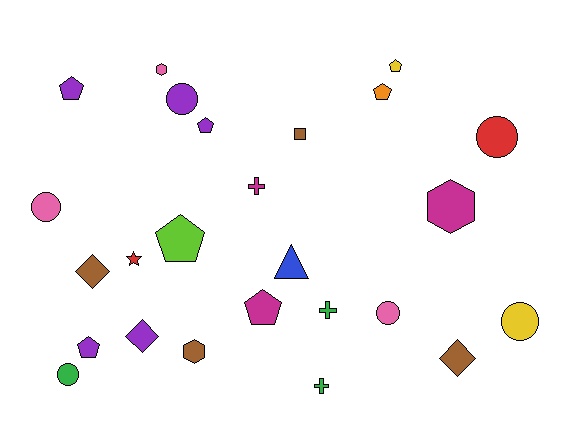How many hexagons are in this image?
There are 3 hexagons.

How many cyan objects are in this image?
There are no cyan objects.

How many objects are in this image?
There are 25 objects.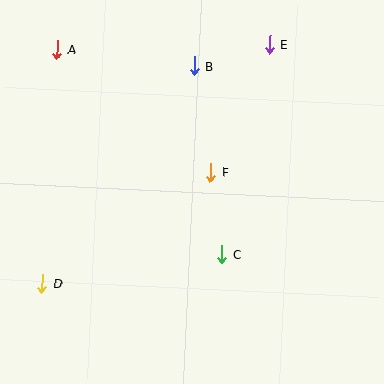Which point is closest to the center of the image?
Point F at (211, 172) is closest to the center.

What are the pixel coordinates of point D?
Point D is at (42, 283).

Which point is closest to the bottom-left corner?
Point D is closest to the bottom-left corner.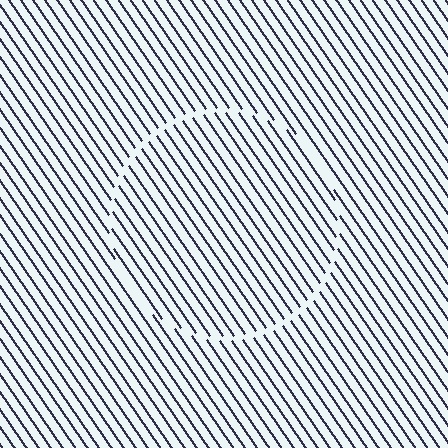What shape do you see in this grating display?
An illusory circle. The interior of the shape contains the same grating, shifted by half a period — the contour is defined by the phase discontinuity where line-ends from the inner and outer gratings abut.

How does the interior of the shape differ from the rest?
The interior of the shape contains the same grating, shifted by half a period — the contour is defined by the phase discontinuity where line-ends from the inner and outer gratings abut.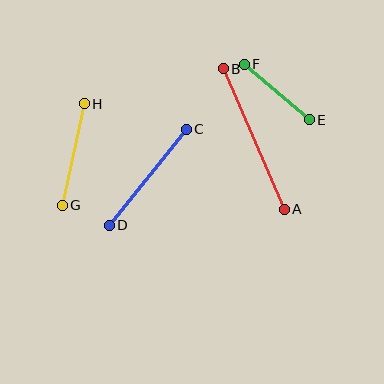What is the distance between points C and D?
The distance is approximately 123 pixels.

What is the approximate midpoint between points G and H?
The midpoint is at approximately (73, 154) pixels.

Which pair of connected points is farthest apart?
Points A and B are farthest apart.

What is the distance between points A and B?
The distance is approximately 153 pixels.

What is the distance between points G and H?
The distance is approximately 104 pixels.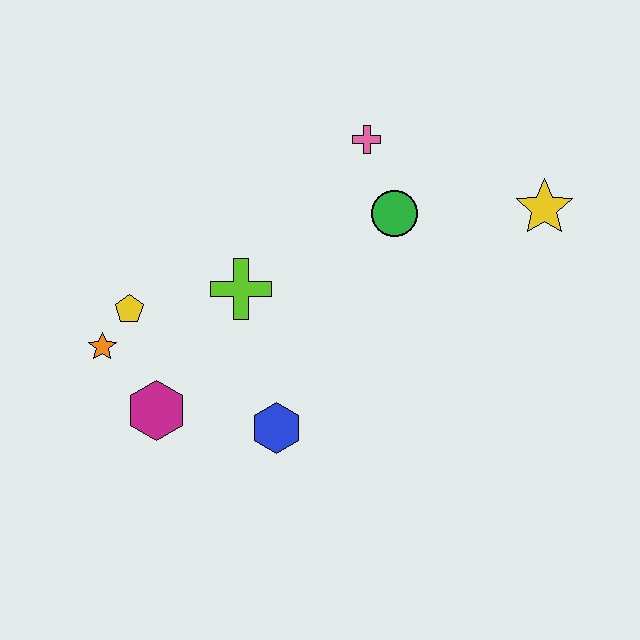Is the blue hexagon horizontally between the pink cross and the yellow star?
No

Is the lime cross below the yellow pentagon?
No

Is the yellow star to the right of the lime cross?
Yes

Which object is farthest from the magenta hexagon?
The yellow star is farthest from the magenta hexagon.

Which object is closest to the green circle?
The pink cross is closest to the green circle.